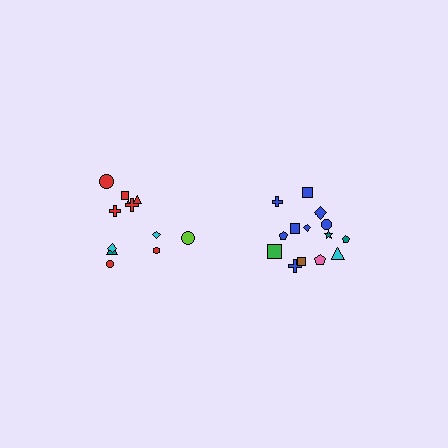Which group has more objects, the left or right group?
The right group.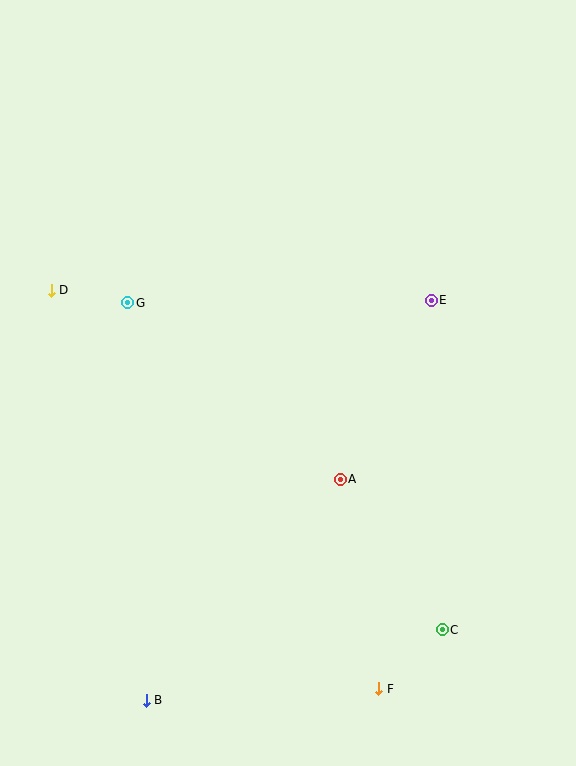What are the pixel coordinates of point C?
Point C is at (442, 630).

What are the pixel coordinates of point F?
Point F is at (379, 689).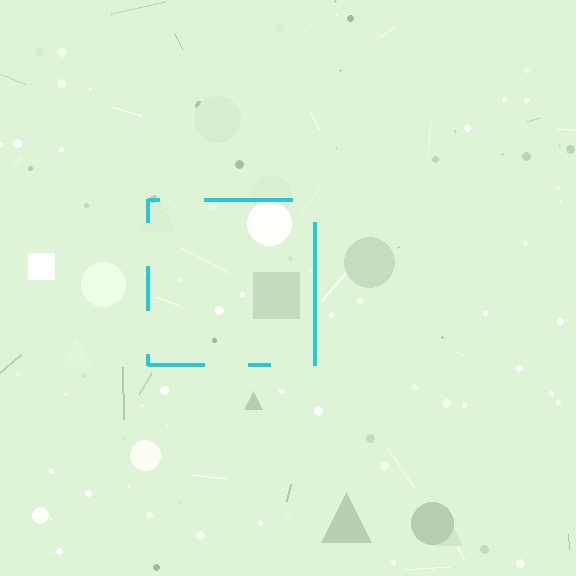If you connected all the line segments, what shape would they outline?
They would outline a square.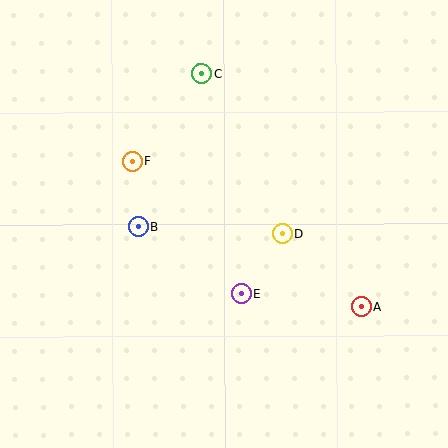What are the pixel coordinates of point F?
Point F is at (132, 162).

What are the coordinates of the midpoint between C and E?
The midpoint between C and E is at (221, 184).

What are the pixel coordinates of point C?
Point C is at (201, 74).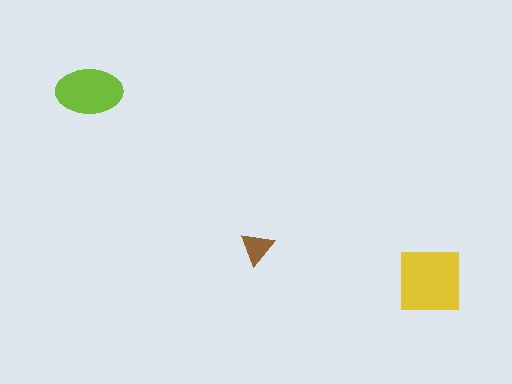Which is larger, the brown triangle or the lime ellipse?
The lime ellipse.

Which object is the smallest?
The brown triangle.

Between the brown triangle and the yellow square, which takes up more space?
The yellow square.